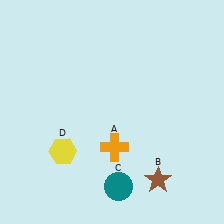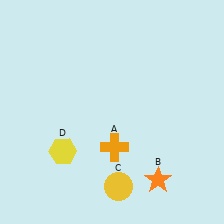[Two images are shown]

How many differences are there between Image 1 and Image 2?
There are 2 differences between the two images.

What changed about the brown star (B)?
In Image 1, B is brown. In Image 2, it changed to orange.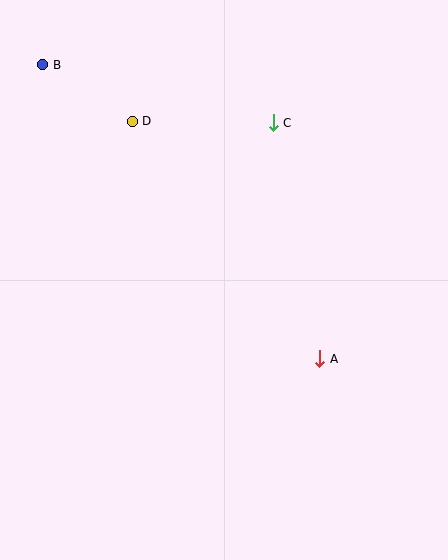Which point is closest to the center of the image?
Point A at (320, 359) is closest to the center.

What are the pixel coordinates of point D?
Point D is at (132, 121).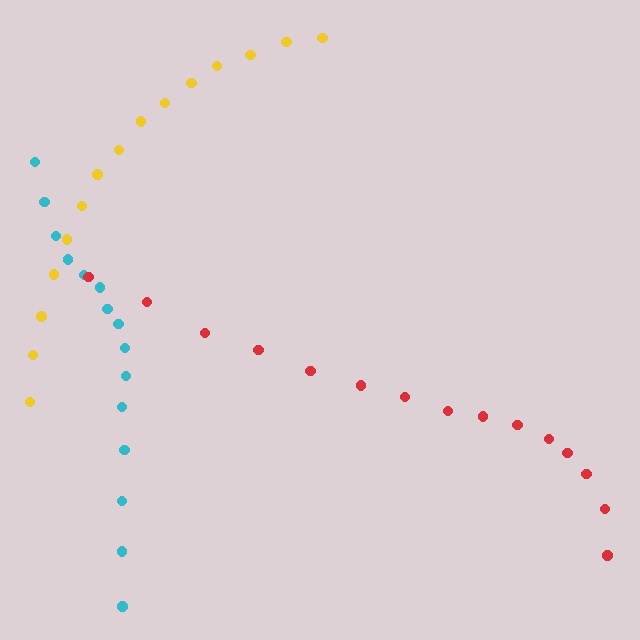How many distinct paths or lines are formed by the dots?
There are 3 distinct paths.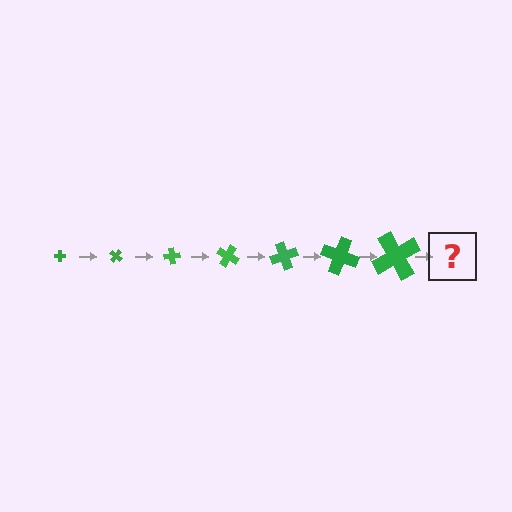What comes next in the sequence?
The next element should be a cross, larger than the previous one and rotated 280 degrees from the start.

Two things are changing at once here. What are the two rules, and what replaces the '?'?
The two rules are that the cross grows larger each step and it rotates 40 degrees each step. The '?' should be a cross, larger than the previous one and rotated 280 degrees from the start.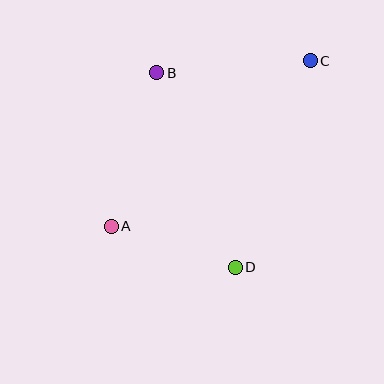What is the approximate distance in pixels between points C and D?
The distance between C and D is approximately 220 pixels.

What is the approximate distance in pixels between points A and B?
The distance between A and B is approximately 160 pixels.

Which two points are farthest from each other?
Points A and C are farthest from each other.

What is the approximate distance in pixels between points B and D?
The distance between B and D is approximately 210 pixels.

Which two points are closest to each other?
Points A and D are closest to each other.